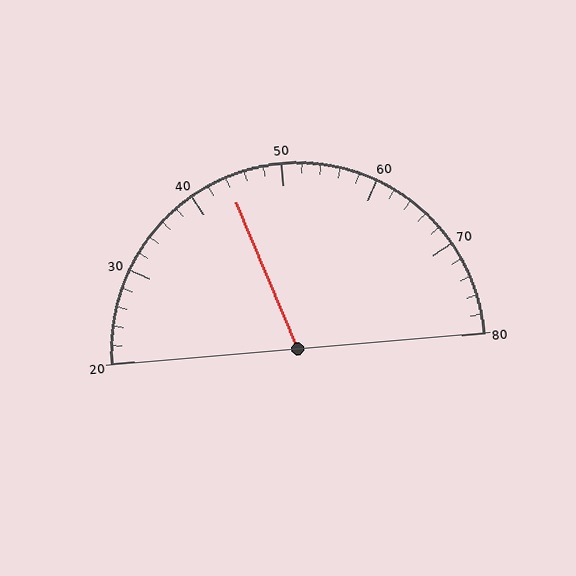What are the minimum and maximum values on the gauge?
The gauge ranges from 20 to 80.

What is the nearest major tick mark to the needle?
The nearest major tick mark is 40.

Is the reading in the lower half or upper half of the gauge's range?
The reading is in the lower half of the range (20 to 80).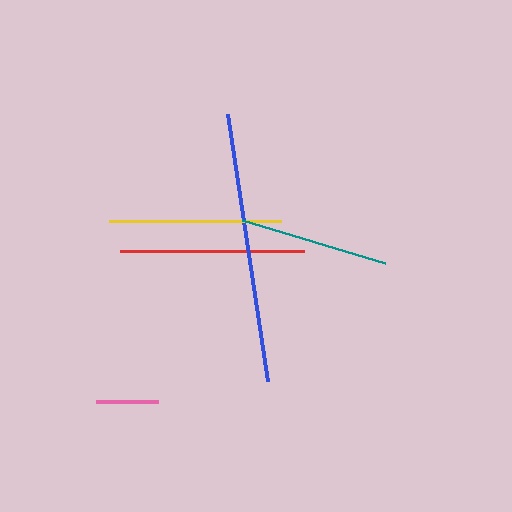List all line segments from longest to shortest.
From longest to shortest: blue, red, yellow, teal, pink.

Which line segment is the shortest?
The pink line is the shortest at approximately 62 pixels.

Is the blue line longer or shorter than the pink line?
The blue line is longer than the pink line.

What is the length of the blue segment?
The blue segment is approximately 270 pixels long.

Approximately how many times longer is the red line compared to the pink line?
The red line is approximately 3.0 times the length of the pink line.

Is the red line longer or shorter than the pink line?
The red line is longer than the pink line.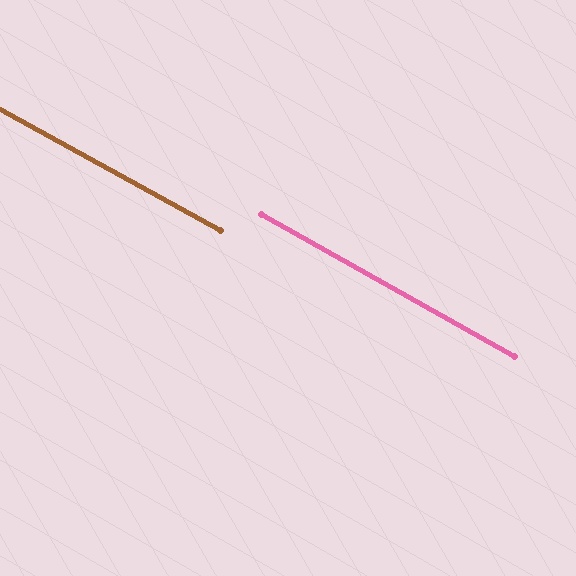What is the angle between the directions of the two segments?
Approximately 0 degrees.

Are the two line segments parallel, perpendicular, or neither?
Parallel — their directions differ by only 0.4°.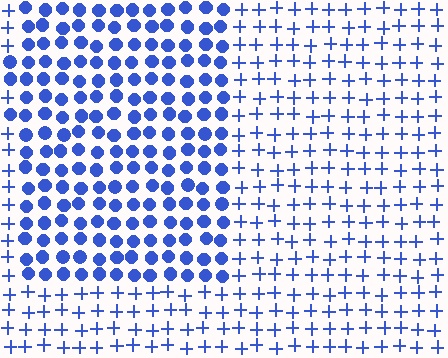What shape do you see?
I see a rectangle.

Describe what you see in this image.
The image is filled with small blue elements arranged in a uniform grid. A rectangle-shaped region contains circles, while the surrounding area contains plus signs. The boundary is defined purely by the change in element shape.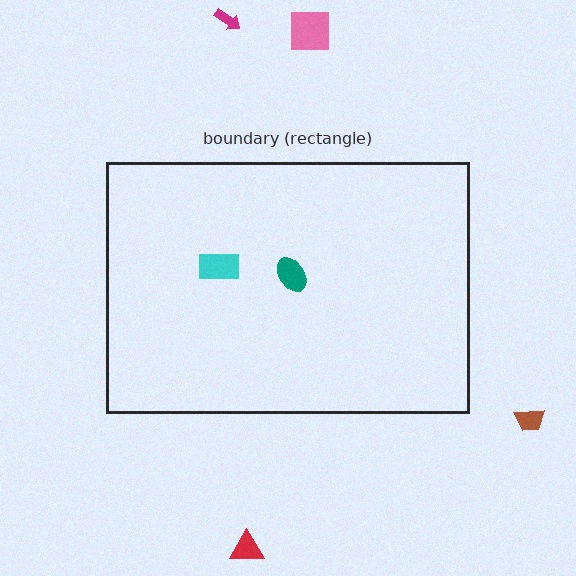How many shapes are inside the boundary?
2 inside, 4 outside.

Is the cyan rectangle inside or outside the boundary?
Inside.